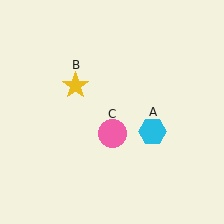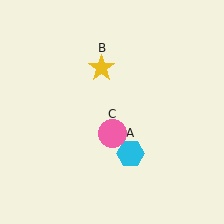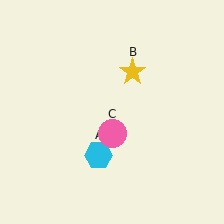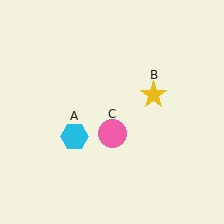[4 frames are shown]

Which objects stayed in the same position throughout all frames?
Pink circle (object C) remained stationary.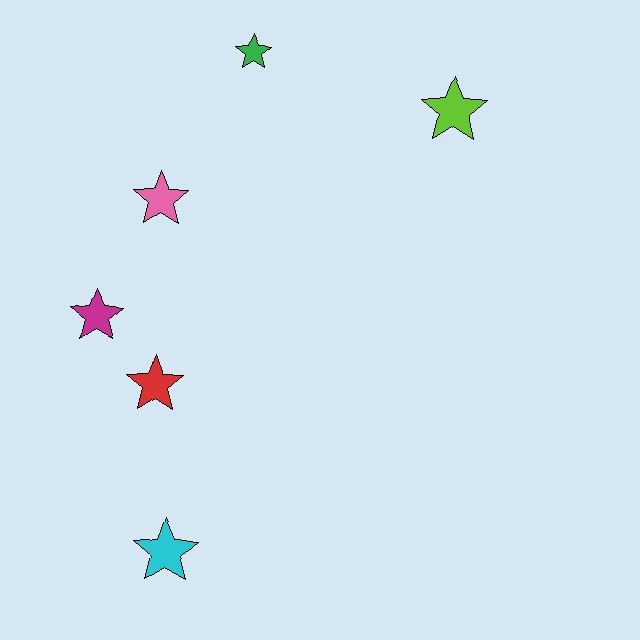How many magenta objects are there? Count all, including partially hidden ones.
There is 1 magenta object.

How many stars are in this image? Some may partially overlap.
There are 6 stars.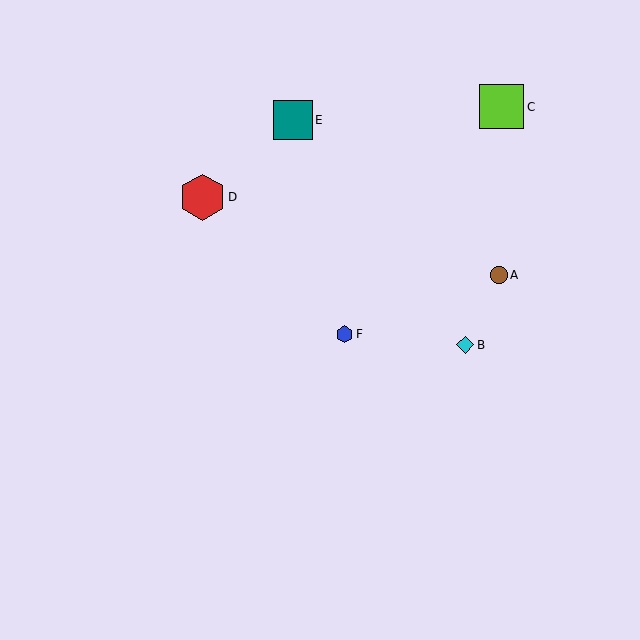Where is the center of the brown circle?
The center of the brown circle is at (499, 275).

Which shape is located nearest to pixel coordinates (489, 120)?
The lime square (labeled C) at (501, 107) is nearest to that location.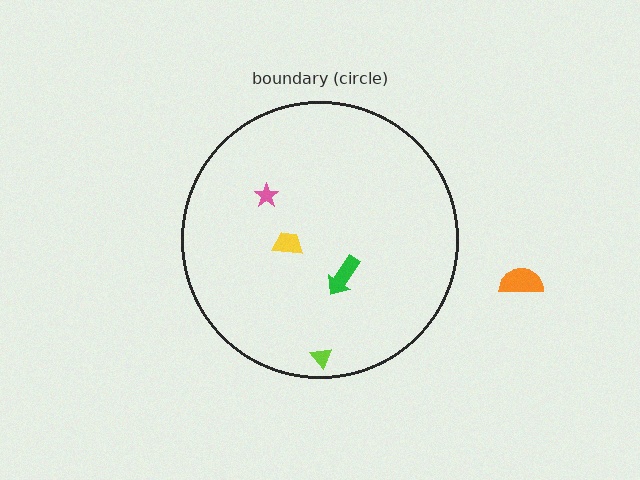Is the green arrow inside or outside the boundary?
Inside.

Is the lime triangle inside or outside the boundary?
Inside.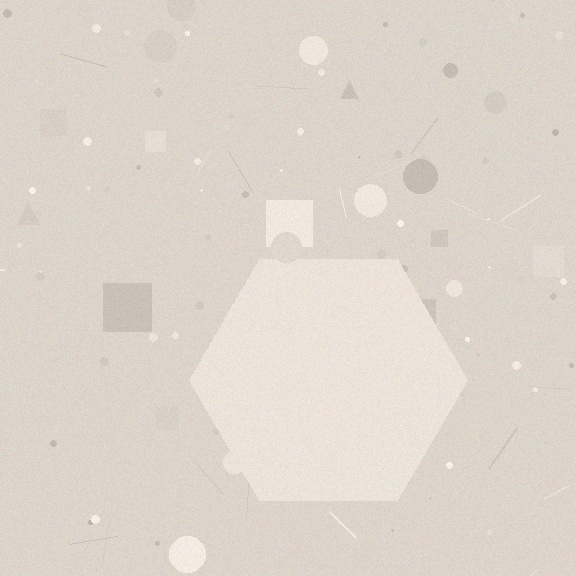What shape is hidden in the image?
A hexagon is hidden in the image.